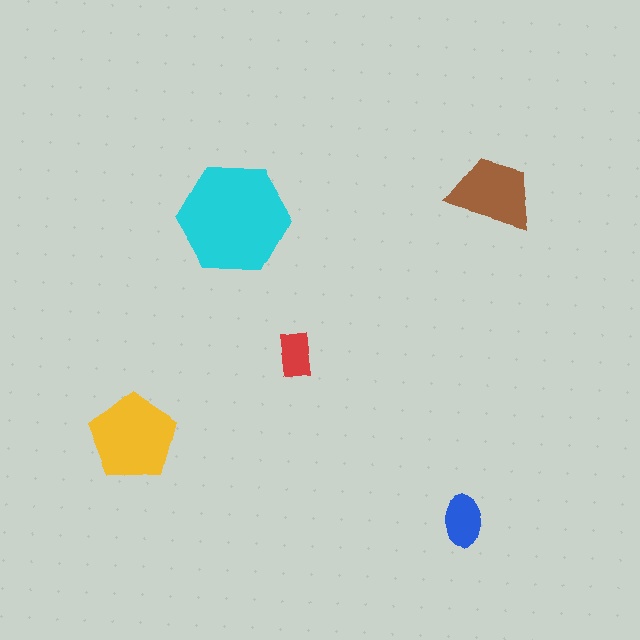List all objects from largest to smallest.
The cyan hexagon, the yellow pentagon, the brown trapezoid, the blue ellipse, the red rectangle.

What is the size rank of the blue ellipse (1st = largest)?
4th.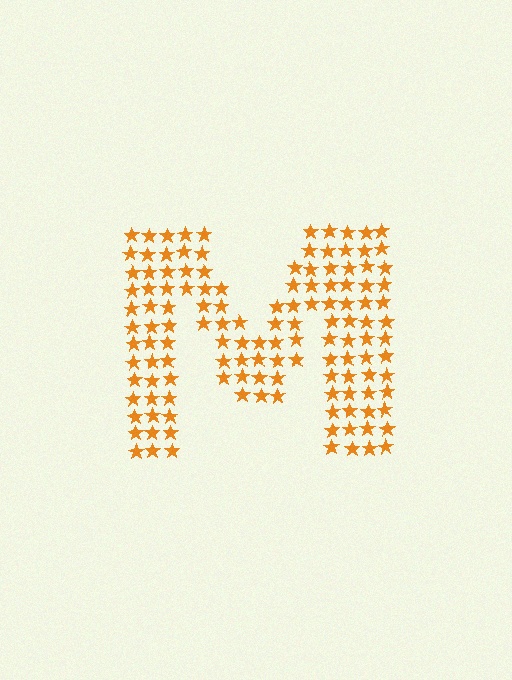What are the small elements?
The small elements are stars.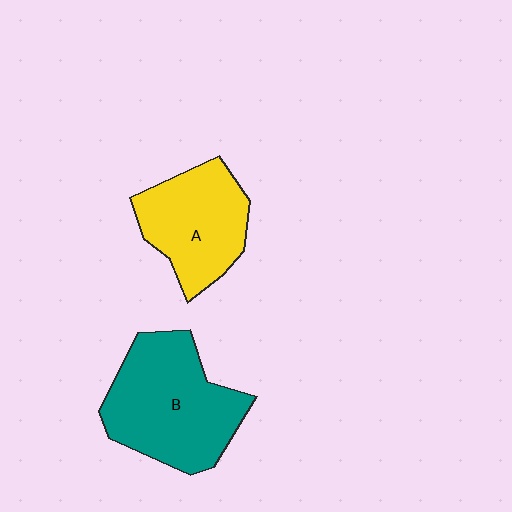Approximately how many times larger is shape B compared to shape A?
Approximately 1.3 times.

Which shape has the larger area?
Shape B (teal).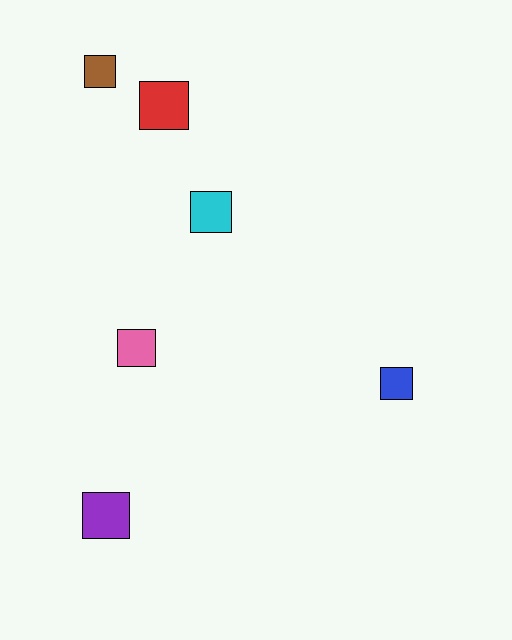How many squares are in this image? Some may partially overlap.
There are 6 squares.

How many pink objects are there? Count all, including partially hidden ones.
There is 1 pink object.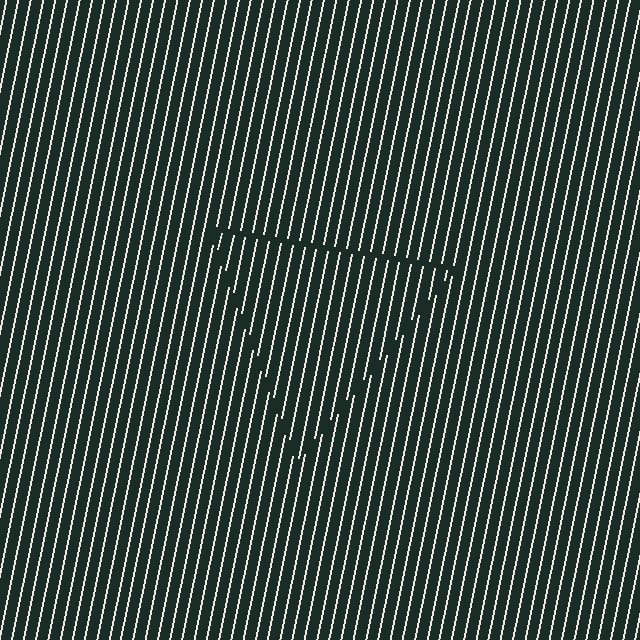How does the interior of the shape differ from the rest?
The interior of the shape contains the same grating, shifted by half a period — the contour is defined by the phase discontinuity where line-ends from the inner and outer gratings abut.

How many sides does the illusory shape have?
3 sides — the line-ends trace a triangle.